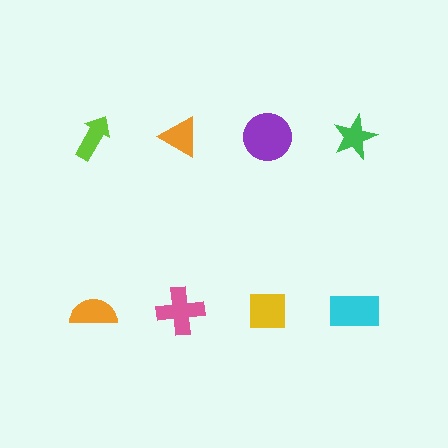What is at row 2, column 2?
A pink cross.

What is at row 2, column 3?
A yellow square.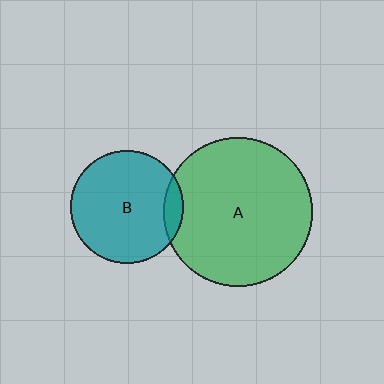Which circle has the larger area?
Circle A (green).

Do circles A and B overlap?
Yes.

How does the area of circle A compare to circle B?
Approximately 1.7 times.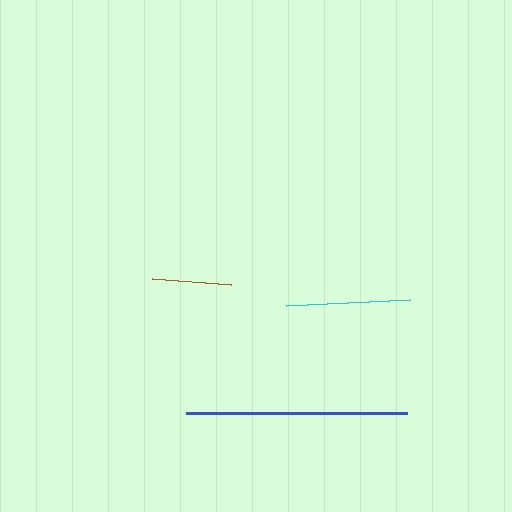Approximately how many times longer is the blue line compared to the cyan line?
The blue line is approximately 1.8 times the length of the cyan line.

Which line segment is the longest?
The blue line is the longest at approximately 221 pixels.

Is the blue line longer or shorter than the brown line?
The blue line is longer than the brown line.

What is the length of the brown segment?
The brown segment is approximately 78 pixels long.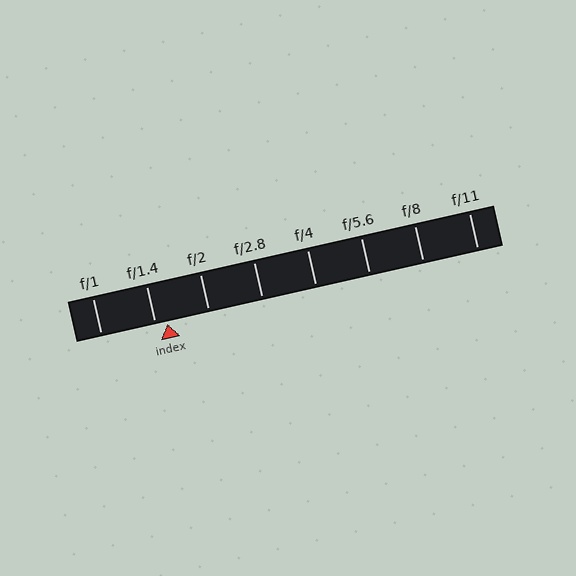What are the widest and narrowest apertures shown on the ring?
The widest aperture shown is f/1 and the narrowest is f/11.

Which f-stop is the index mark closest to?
The index mark is closest to f/1.4.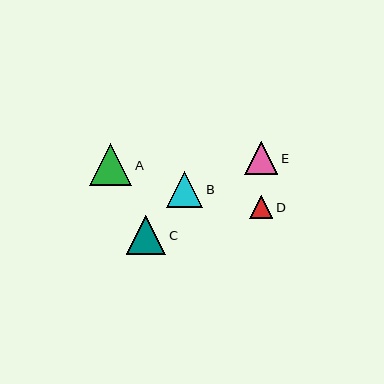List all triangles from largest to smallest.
From largest to smallest: A, C, B, E, D.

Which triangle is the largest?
Triangle A is the largest with a size of approximately 42 pixels.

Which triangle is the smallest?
Triangle D is the smallest with a size of approximately 23 pixels.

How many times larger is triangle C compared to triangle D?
Triangle C is approximately 1.7 times the size of triangle D.